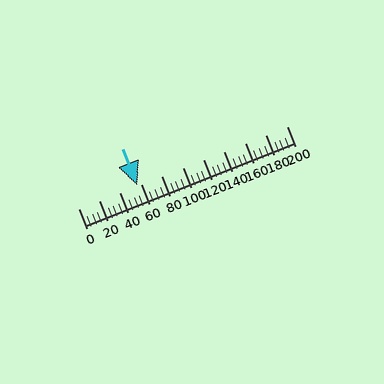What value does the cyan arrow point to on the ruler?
The cyan arrow points to approximately 56.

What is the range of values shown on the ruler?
The ruler shows values from 0 to 200.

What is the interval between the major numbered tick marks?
The major tick marks are spaced 20 units apart.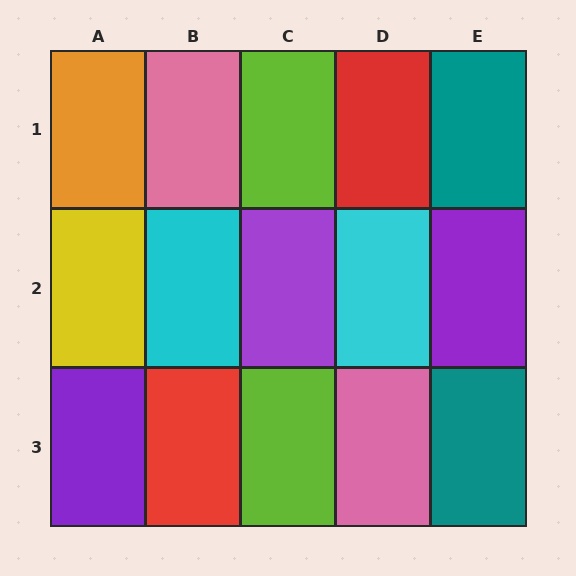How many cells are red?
2 cells are red.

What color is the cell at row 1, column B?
Pink.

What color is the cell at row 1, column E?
Teal.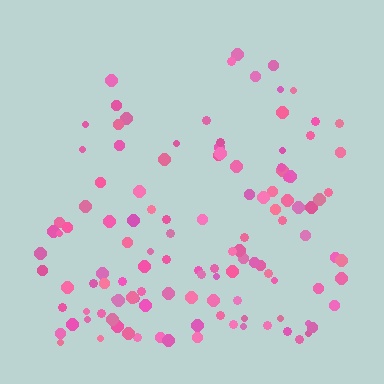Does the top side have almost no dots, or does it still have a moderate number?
Still a moderate number, just noticeably fewer than the bottom.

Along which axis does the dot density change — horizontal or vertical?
Vertical.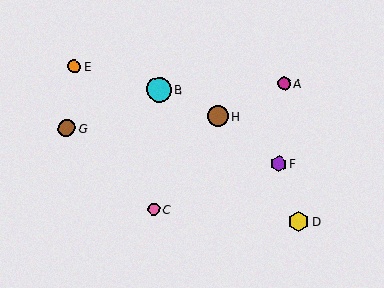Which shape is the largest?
The cyan circle (labeled B) is the largest.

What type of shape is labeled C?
Shape C is a pink circle.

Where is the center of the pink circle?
The center of the pink circle is at (154, 209).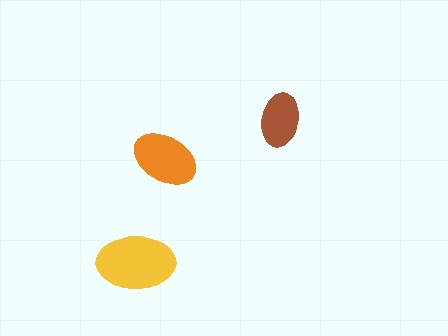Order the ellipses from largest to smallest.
the yellow one, the orange one, the brown one.